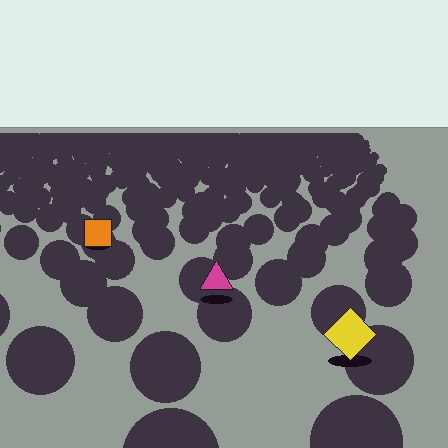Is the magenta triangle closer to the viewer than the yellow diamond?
No. The yellow diamond is closer — you can tell from the texture gradient: the ground texture is coarser near it.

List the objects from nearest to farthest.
From nearest to farthest: the yellow diamond, the magenta triangle, the orange square.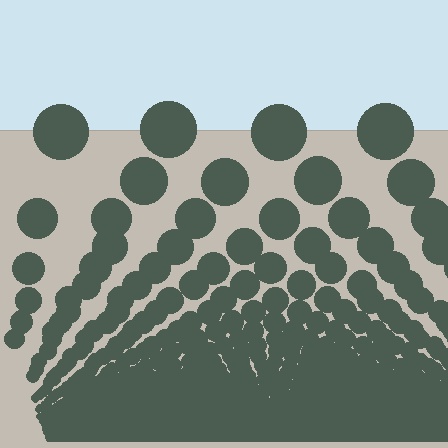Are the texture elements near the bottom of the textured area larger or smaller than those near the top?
Smaller. The gradient is inverted — elements near the bottom are smaller and denser.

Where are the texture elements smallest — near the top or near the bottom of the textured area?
Near the bottom.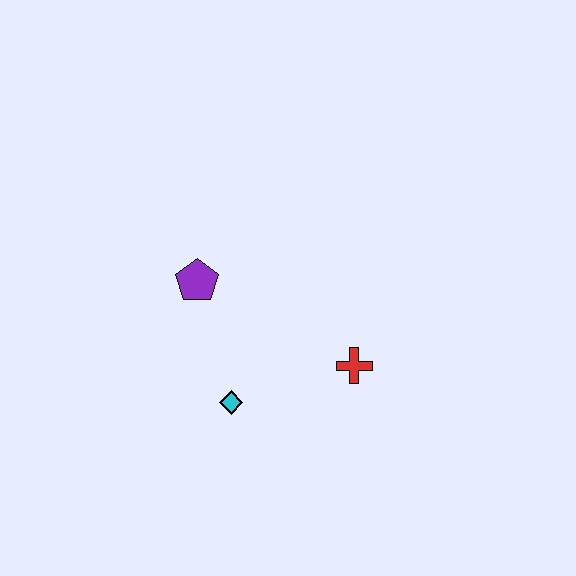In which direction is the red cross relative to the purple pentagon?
The red cross is to the right of the purple pentagon.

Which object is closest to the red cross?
The cyan diamond is closest to the red cross.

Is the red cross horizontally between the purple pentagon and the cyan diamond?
No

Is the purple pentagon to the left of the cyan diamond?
Yes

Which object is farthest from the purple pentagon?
The red cross is farthest from the purple pentagon.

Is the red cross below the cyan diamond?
No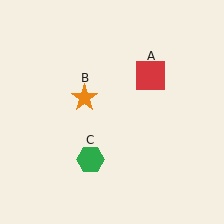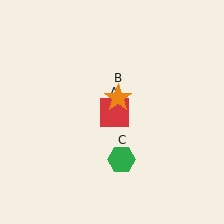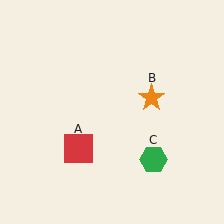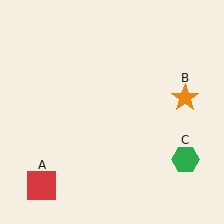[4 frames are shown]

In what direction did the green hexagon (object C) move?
The green hexagon (object C) moved right.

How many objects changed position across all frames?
3 objects changed position: red square (object A), orange star (object B), green hexagon (object C).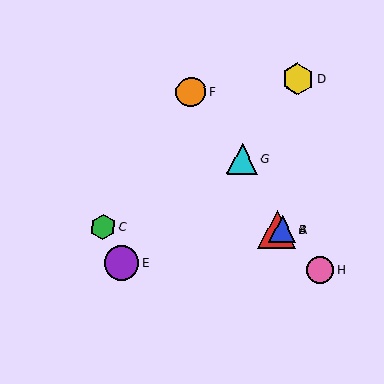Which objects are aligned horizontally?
Objects A, B, C are aligned horizontally.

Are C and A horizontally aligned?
Yes, both are at y≈227.